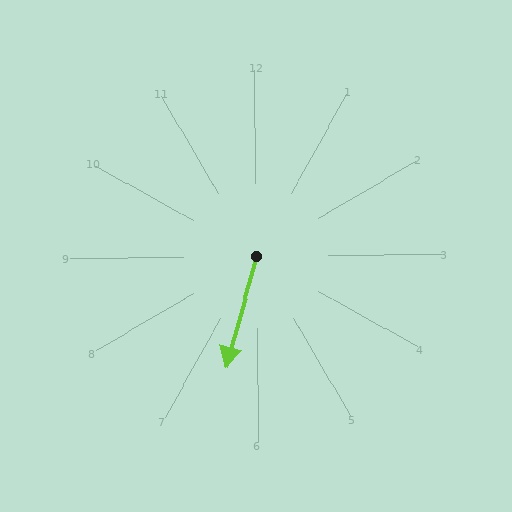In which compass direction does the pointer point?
South.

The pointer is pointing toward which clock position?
Roughly 7 o'clock.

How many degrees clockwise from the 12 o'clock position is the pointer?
Approximately 196 degrees.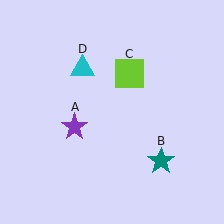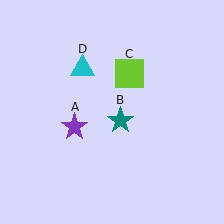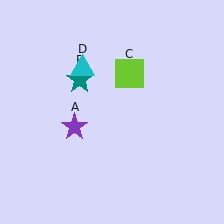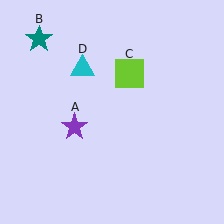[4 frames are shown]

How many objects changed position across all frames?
1 object changed position: teal star (object B).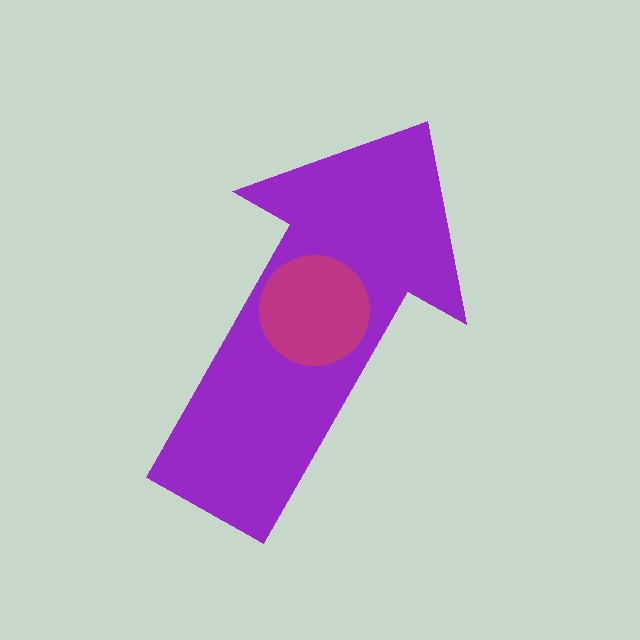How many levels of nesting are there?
2.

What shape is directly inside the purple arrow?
The magenta circle.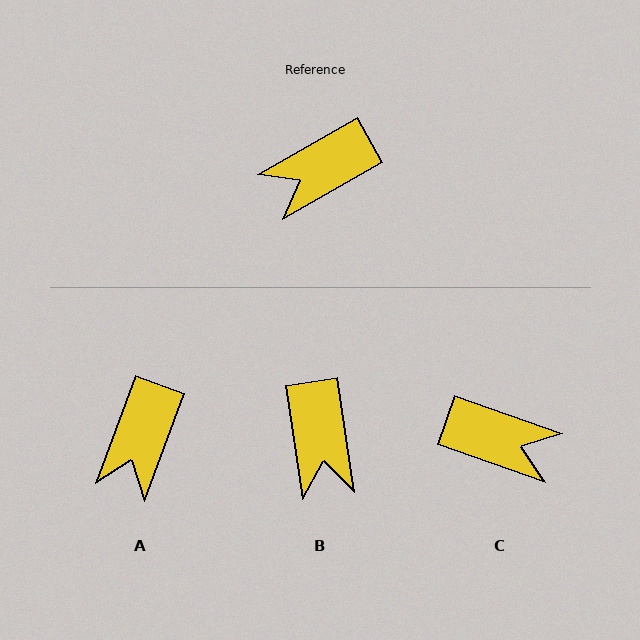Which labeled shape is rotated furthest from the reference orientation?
C, about 131 degrees away.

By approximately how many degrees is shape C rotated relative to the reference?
Approximately 131 degrees counter-clockwise.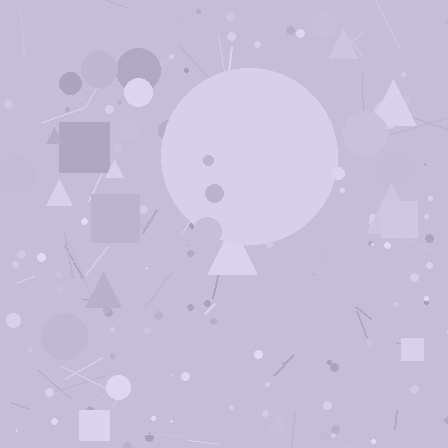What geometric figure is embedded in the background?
A circle is embedded in the background.